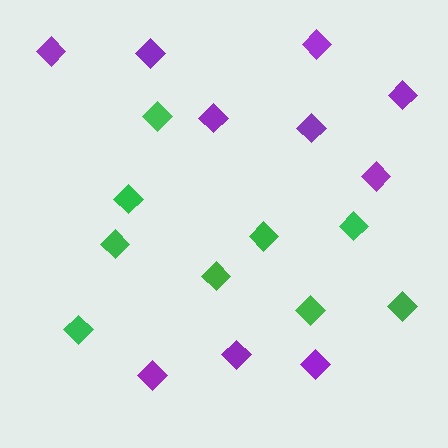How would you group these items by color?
There are 2 groups: one group of green diamonds (9) and one group of purple diamonds (10).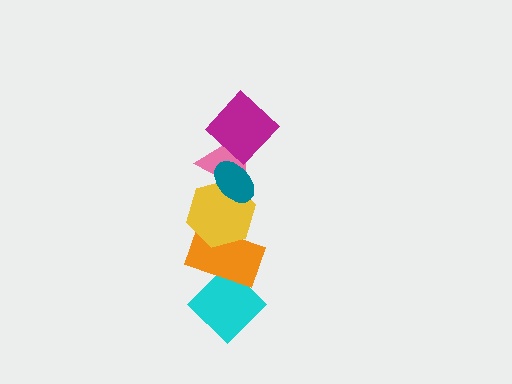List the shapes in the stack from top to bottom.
From top to bottom: the magenta diamond, the teal ellipse, the pink triangle, the yellow hexagon, the orange rectangle, the cyan diamond.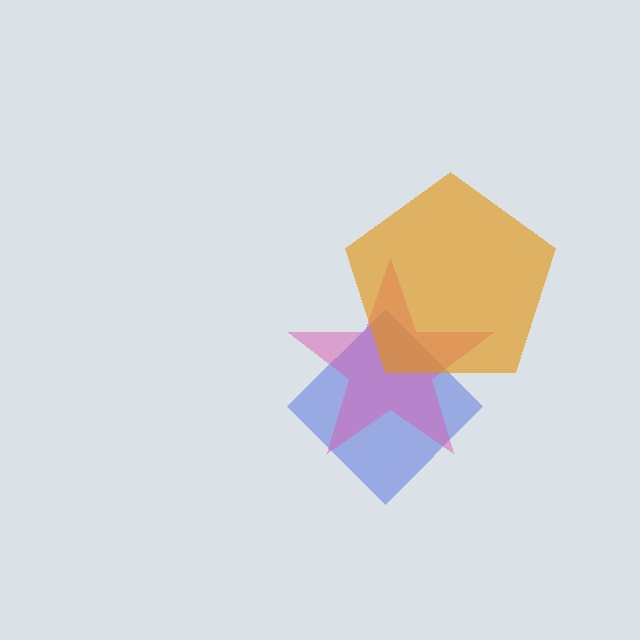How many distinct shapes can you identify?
There are 3 distinct shapes: a blue diamond, a pink star, an orange pentagon.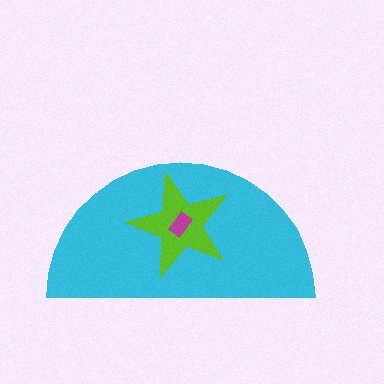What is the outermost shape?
The cyan semicircle.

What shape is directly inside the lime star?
The magenta rectangle.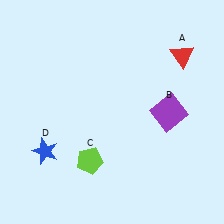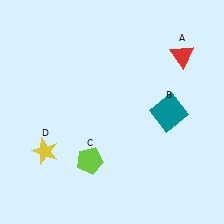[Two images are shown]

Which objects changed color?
B changed from purple to teal. D changed from blue to yellow.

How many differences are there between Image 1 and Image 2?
There are 2 differences between the two images.